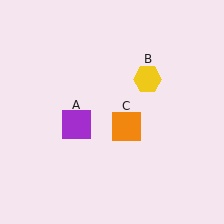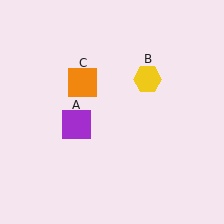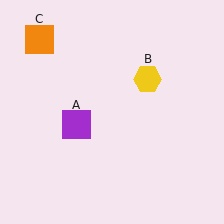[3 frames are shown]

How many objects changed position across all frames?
1 object changed position: orange square (object C).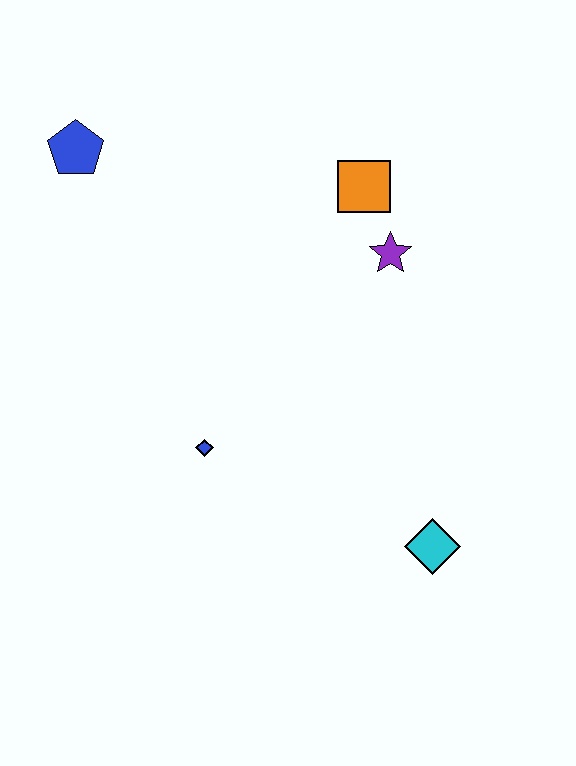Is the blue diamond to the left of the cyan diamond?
Yes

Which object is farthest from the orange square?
The cyan diamond is farthest from the orange square.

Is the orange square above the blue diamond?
Yes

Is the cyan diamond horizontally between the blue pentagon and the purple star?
No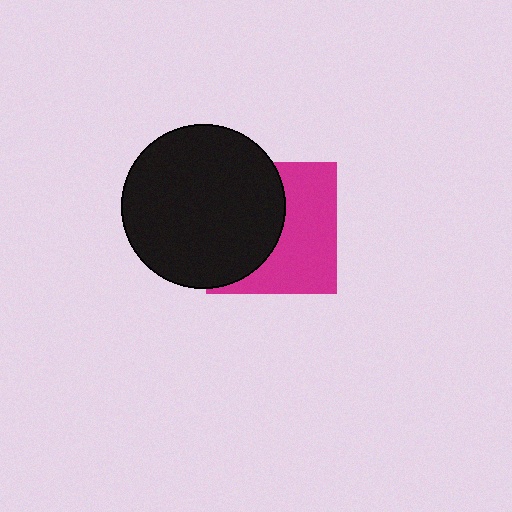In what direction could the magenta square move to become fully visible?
The magenta square could move right. That would shift it out from behind the black circle entirely.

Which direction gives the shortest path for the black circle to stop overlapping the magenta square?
Moving left gives the shortest separation.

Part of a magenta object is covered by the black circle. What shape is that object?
It is a square.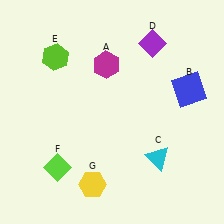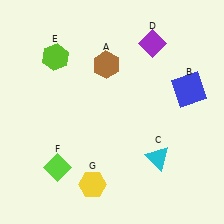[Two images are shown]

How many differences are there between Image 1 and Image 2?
There is 1 difference between the two images.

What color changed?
The hexagon (A) changed from magenta in Image 1 to brown in Image 2.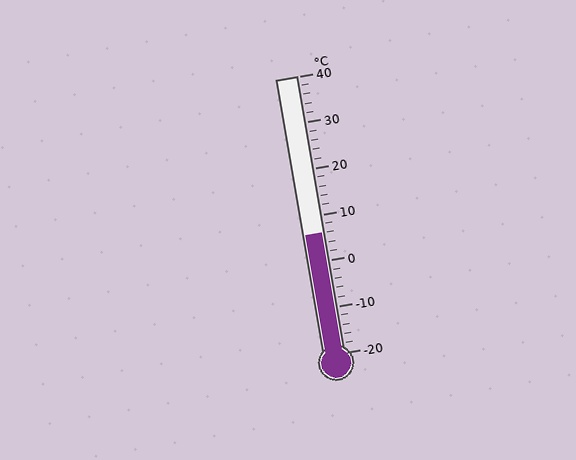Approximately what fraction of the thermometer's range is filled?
The thermometer is filled to approximately 45% of its range.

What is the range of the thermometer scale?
The thermometer scale ranges from -20°C to 40°C.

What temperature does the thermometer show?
The thermometer shows approximately 6°C.